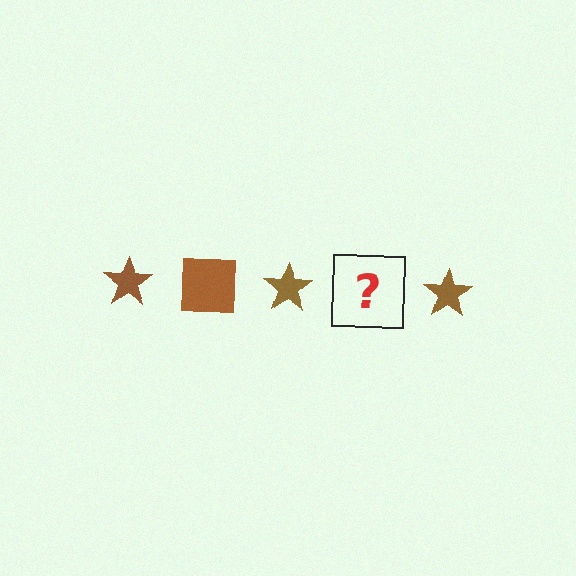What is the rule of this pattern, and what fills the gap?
The rule is that the pattern cycles through star, square shapes in brown. The gap should be filled with a brown square.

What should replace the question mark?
The question mark should be replaced with a brown square.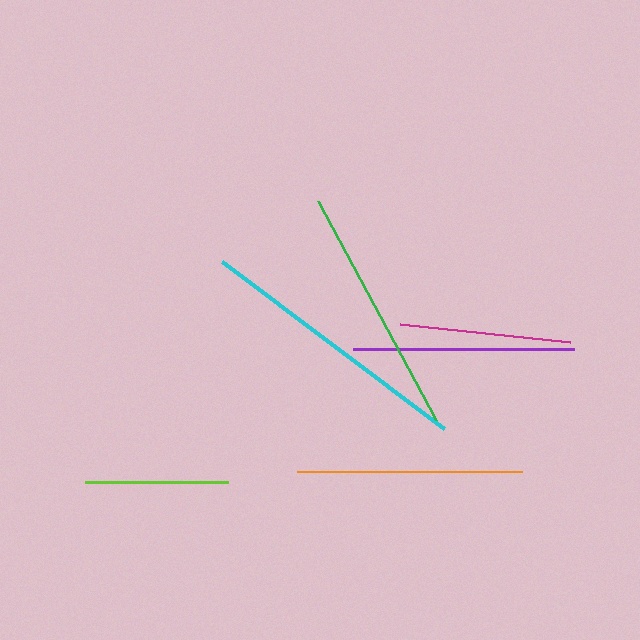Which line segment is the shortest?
The lime line is the shortest at approximately 143 pixels.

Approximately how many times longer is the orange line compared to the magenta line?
The orange line is approximately 1.3 times the length of the magenta line.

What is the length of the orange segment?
The orange segment is approximately 226 pixels long.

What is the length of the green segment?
The green segment is approximately 248 pixels long.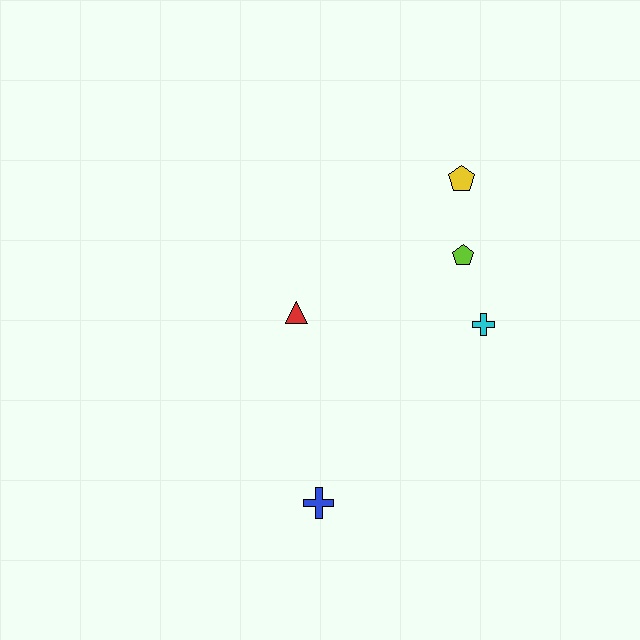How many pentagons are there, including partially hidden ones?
There are 2 pentagons.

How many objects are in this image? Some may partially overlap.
There are 5 objects.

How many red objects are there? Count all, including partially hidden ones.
There is 1 red object.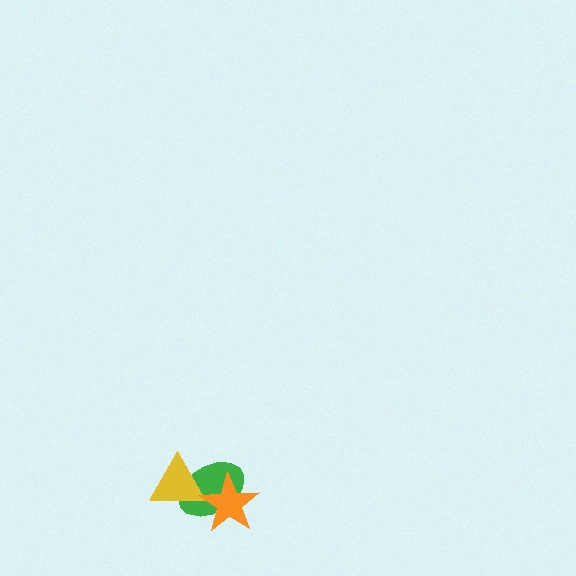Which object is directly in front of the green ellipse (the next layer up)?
The yellow triangle is directly in front of the green ellipse.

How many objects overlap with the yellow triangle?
2 objects overlap with the yellow triangle.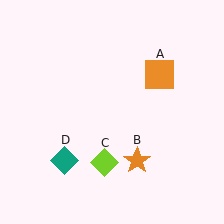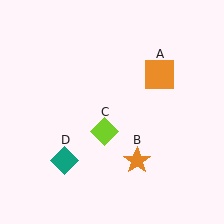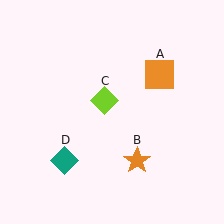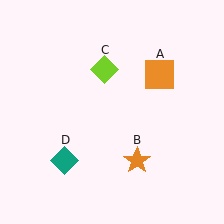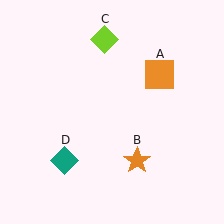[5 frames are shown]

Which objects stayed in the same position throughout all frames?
Orange square (object A) and orange star (object B) and teal diamond (object D) remained stationary.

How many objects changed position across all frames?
1 object changed position: lime diamond (object C).